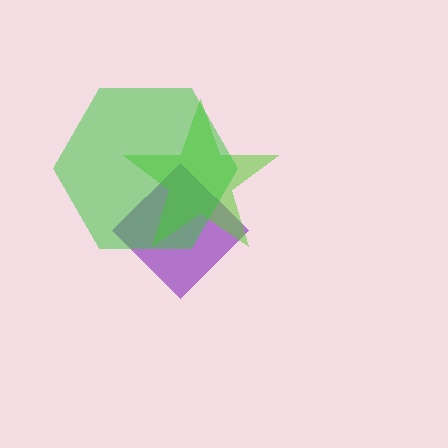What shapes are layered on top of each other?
The layered shapes are: a purple diamond, a lime star, a green hexagon.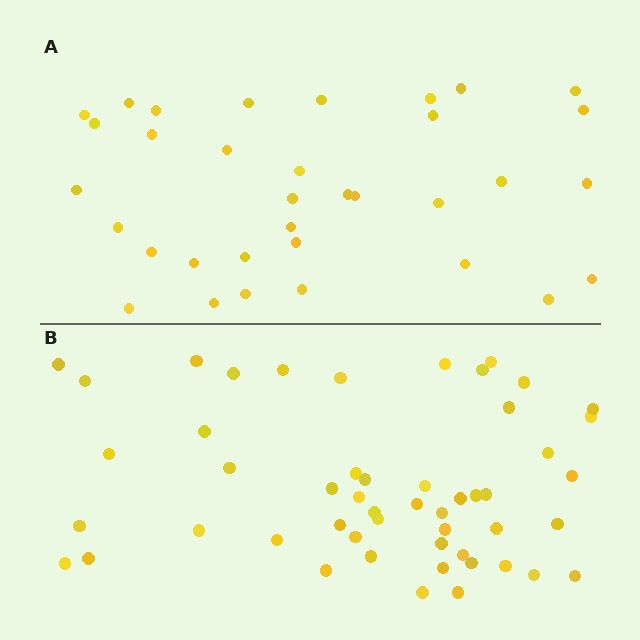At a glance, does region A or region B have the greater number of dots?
Region B (the bottom region) has more dots.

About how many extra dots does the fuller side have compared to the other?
Region B has approximately 15 more dots than region A.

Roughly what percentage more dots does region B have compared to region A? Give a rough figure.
About 50% more.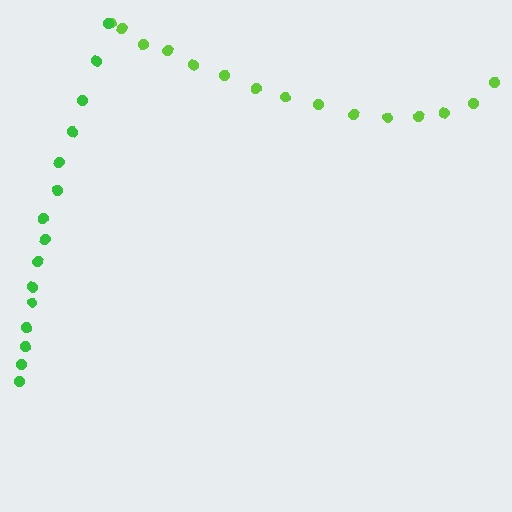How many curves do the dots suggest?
There are 2 distinct paths.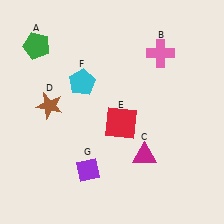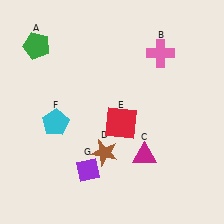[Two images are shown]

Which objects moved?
The objects that moved are: the brown star (D), the cyan pentagon (F).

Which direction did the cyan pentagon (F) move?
The cyan pentagon (F) moved down.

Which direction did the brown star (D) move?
The brown star (D) moved right.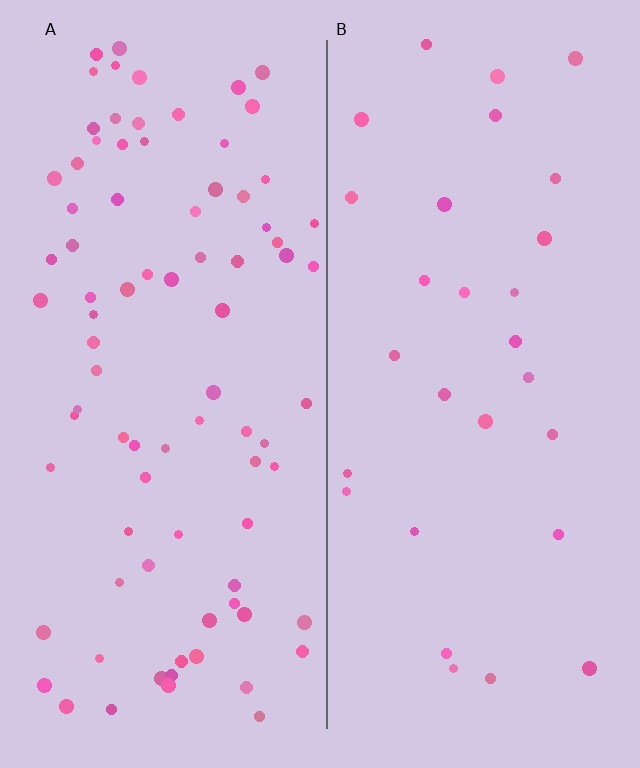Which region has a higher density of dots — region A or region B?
A (the left).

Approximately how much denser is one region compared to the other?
Approximately 2.9× — region A over region B.